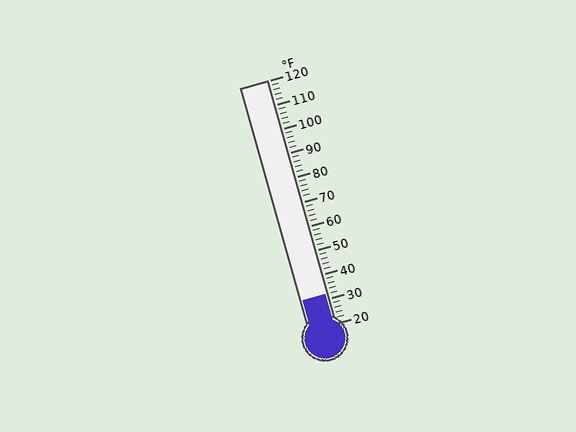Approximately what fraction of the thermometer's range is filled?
The thermometer is filled to approximately 10% of its range.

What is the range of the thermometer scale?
The thermometer scale ranges from 20°F to 120°F.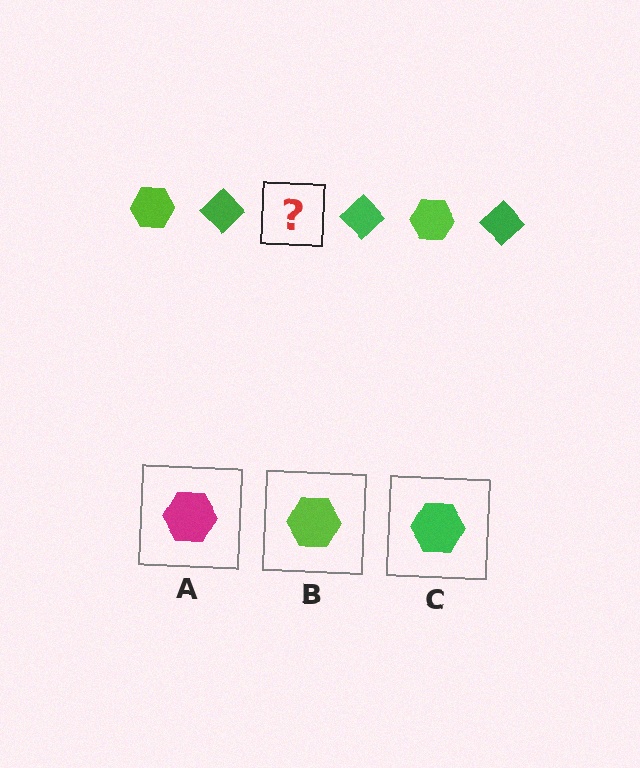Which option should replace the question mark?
Option B.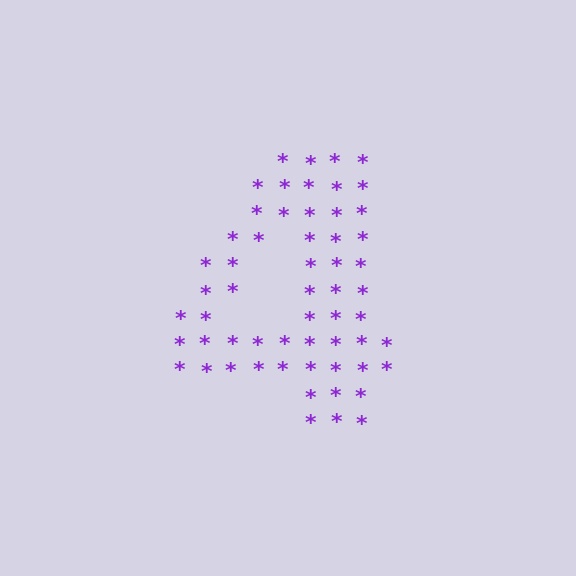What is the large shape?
The large shape is the digit 4.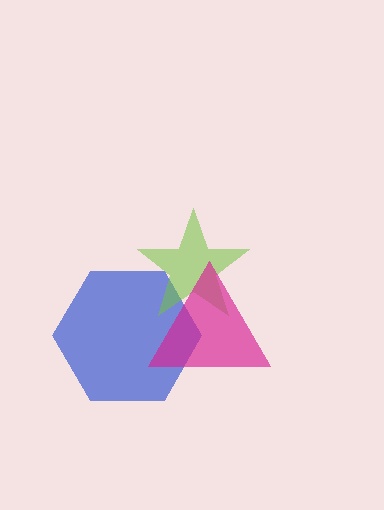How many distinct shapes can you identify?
There are 3 distinct shapes: a blue hexagon, a lime star, a magenta triangle.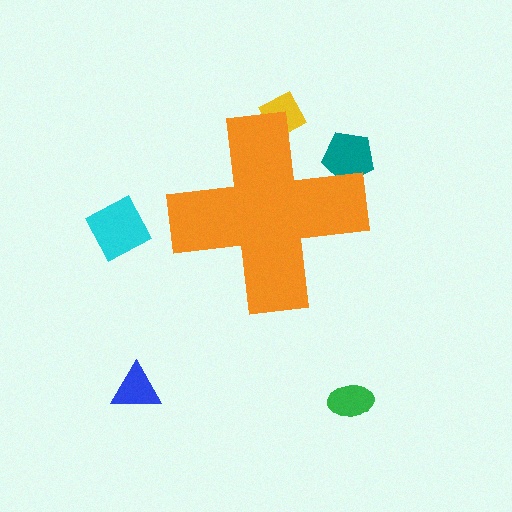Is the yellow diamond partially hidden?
Yes, the yellow diamond is partially hidden behind the orange cross.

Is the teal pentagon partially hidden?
Yes, the teal pentagon is partially hidden behind the orange cross.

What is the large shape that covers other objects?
An orange cross.